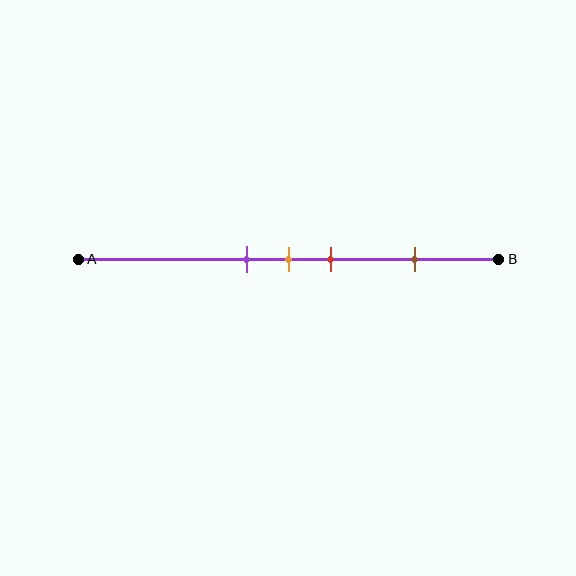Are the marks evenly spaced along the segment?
No, the marks are not evenly spaced.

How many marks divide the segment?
There are 4 marks dividing the segment.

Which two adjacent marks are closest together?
The purple and orange marks are the closest adjacent pair.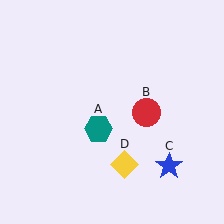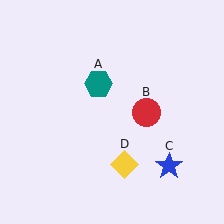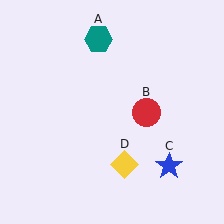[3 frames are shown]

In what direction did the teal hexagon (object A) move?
The teal hexagon (object A) moved up.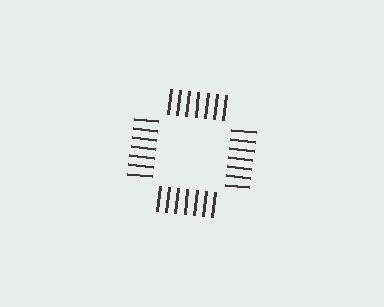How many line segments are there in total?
28 — 7 along each of the 4 edges.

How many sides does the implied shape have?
4 sides — the line-ends trace a square.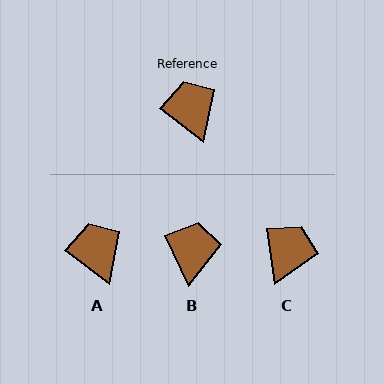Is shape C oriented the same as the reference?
No, it is off by about 44 degrees.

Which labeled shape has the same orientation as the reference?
A.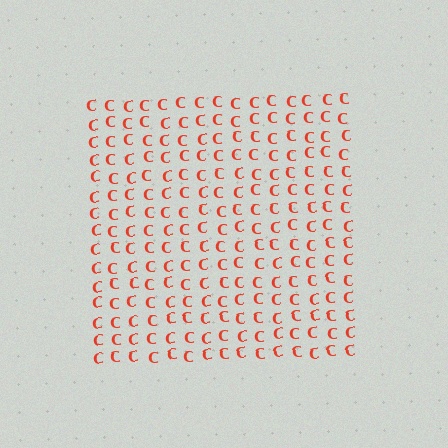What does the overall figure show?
The overall figure shows a square.